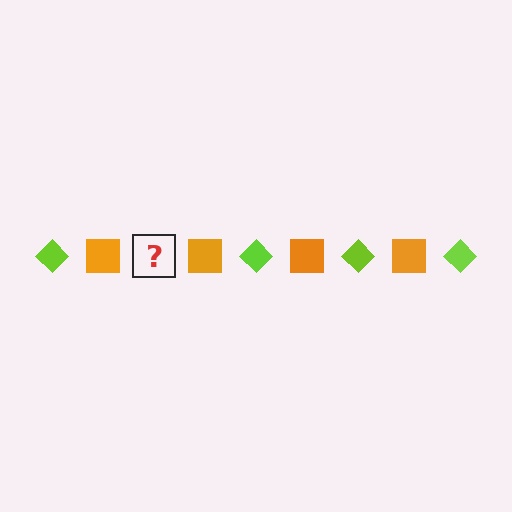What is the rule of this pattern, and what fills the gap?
The rule is that the pattern alternates between lime diamond and orange square. The gap should be filled with a lime diamond.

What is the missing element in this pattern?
The missing element is a lime diamond.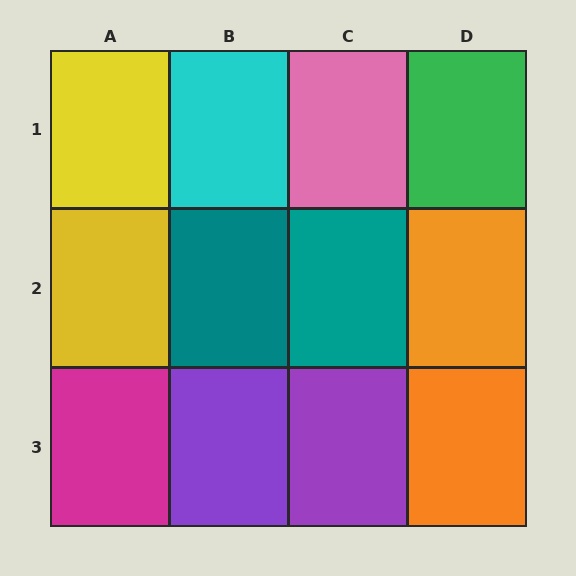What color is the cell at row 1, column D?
Green.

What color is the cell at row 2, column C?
Teal.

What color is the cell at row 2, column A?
Yellow.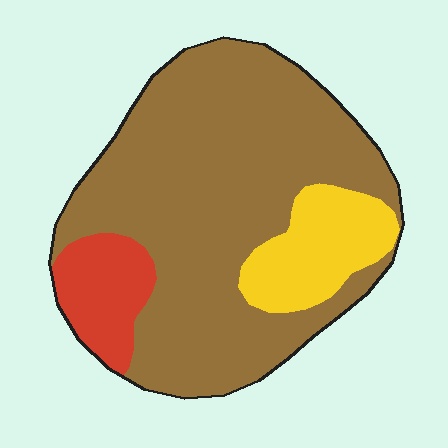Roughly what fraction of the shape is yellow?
Yellow takes up about one eighth (1/8) of the shape.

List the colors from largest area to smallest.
From largest to smallest: brown, yellow, red.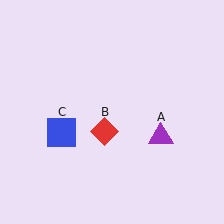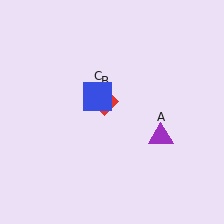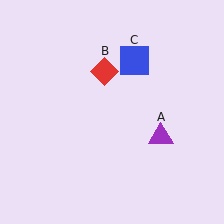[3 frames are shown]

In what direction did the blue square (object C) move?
The blue square (object C) moved up and to the right.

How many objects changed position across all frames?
2 objects changed position: red diamond (object B), blue square (object C).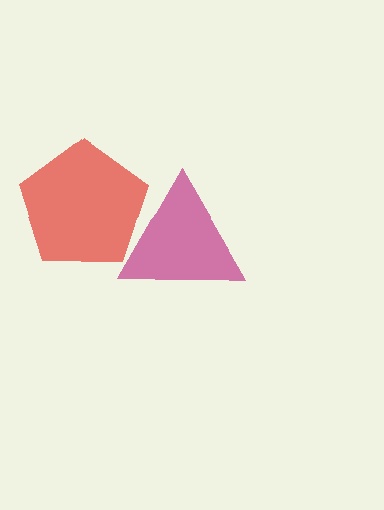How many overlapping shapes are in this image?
There are 2 overlapping shapes in the image.